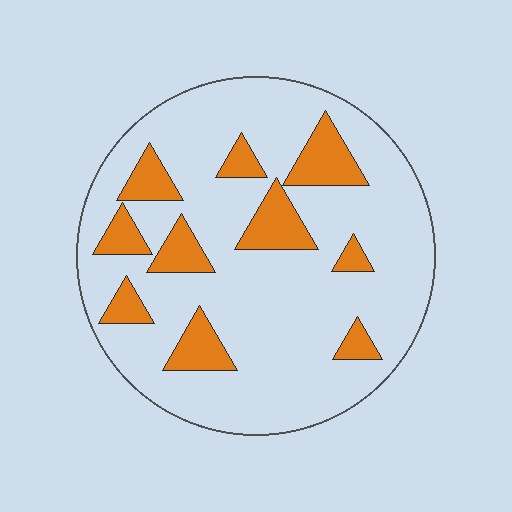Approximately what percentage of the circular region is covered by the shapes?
Approximately 20%.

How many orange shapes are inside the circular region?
10.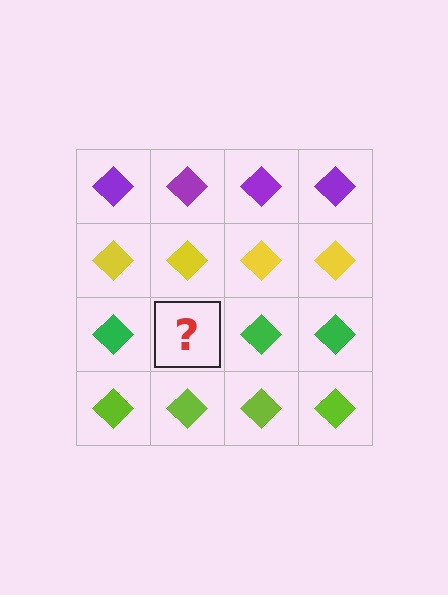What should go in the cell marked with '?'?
The missing cell should contain a green diamond.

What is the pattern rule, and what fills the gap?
The rule is that each row has a consistent color. The gap should be filled with a green diamond.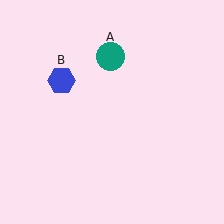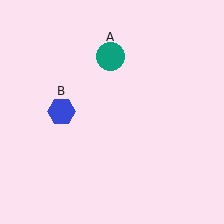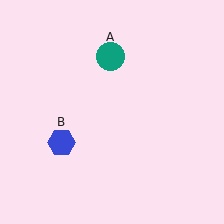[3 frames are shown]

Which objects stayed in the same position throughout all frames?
Teal circle (object A) remained stationary.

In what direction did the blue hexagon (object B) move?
The blue hexagon (object B) moved down.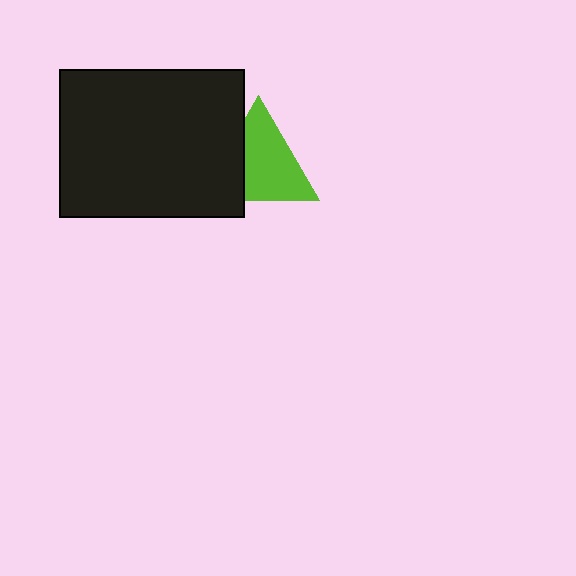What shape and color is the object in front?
The object in front is a black rectangle.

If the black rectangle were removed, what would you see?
You would see the complete lime triangle.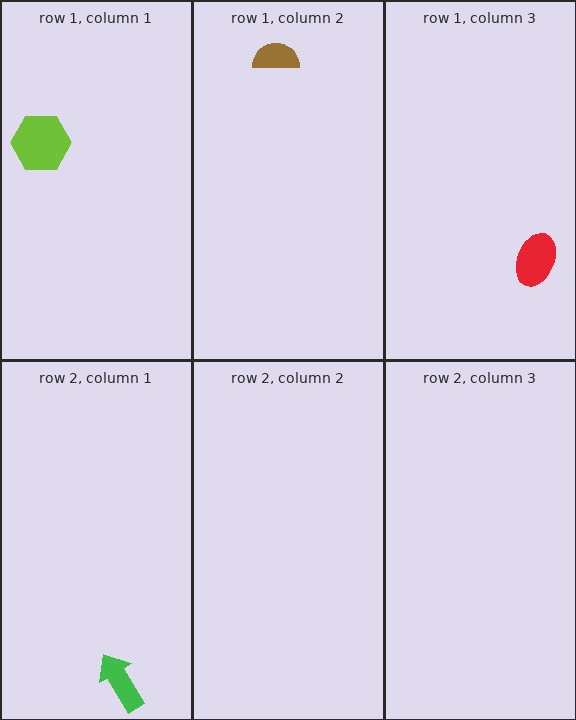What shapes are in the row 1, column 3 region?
The red ellipse.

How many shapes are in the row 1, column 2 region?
1.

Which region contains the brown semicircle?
The row 1, column 2 region.